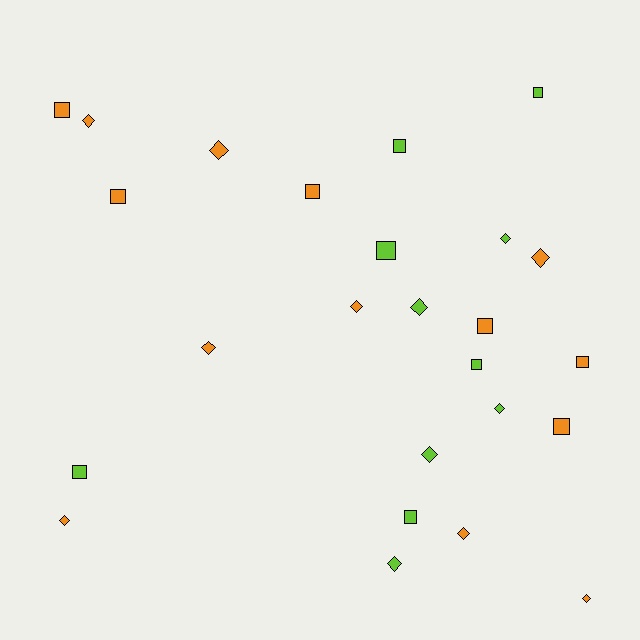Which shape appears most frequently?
Diamond, with 13 objects.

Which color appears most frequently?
Orange, with 14 objects.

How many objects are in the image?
There are 25 objects.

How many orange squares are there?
There are 6 orange squares.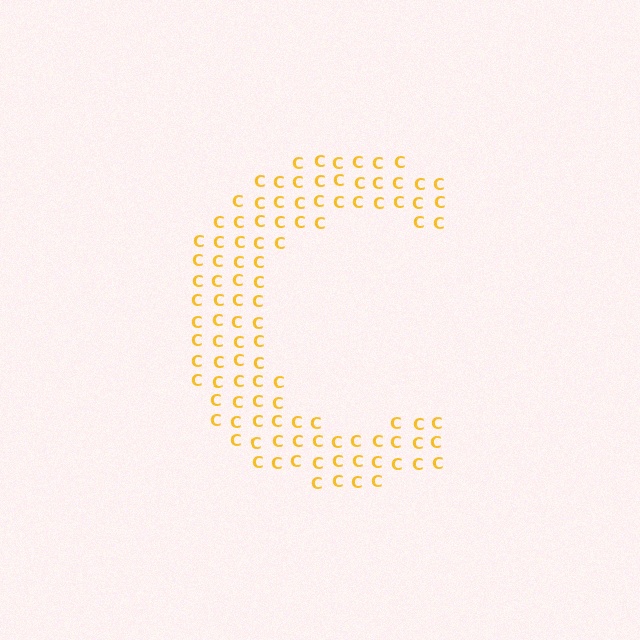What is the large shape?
The large shape is the letter C.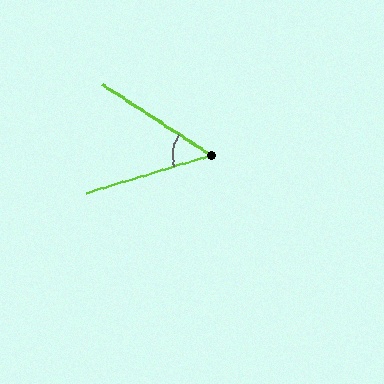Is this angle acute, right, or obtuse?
It is acute.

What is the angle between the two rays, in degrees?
Approximately 50 degrees.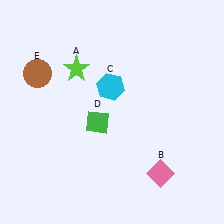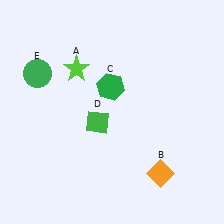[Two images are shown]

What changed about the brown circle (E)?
In Image 1, E is brown. In Image 2, it changed to green.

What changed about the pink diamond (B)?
In Image 1, B is pink. In Image 2, it changed to orange.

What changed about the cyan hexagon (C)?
In Image 1, C is cyan. In Image 2, it changed to green.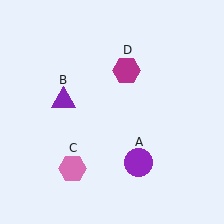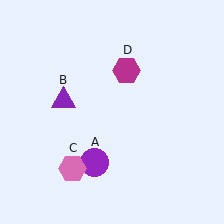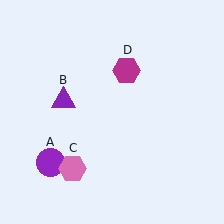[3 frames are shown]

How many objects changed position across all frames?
1 object changed position: purple circle (object A).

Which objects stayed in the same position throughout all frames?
Purple triangle (object B) and pink hexagon (object C) and magenta hexagon (object D) remained stationary.